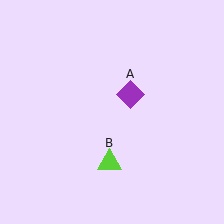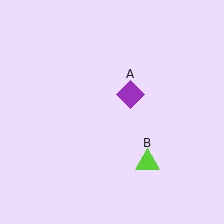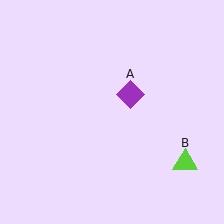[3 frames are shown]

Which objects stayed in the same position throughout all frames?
Purple diamond (object A) remained stationary.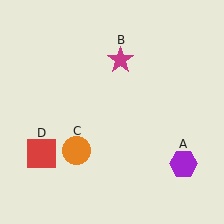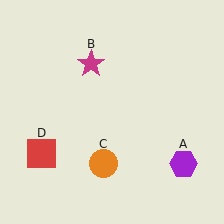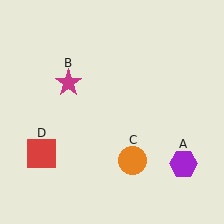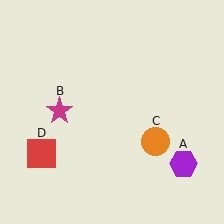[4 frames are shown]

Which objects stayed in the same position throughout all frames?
Purple hexagon (object A) and red square (object D) remained stationary.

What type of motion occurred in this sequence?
The magenta star (object B), orange circle (object C) rotated counterclockwise around the center of the scene.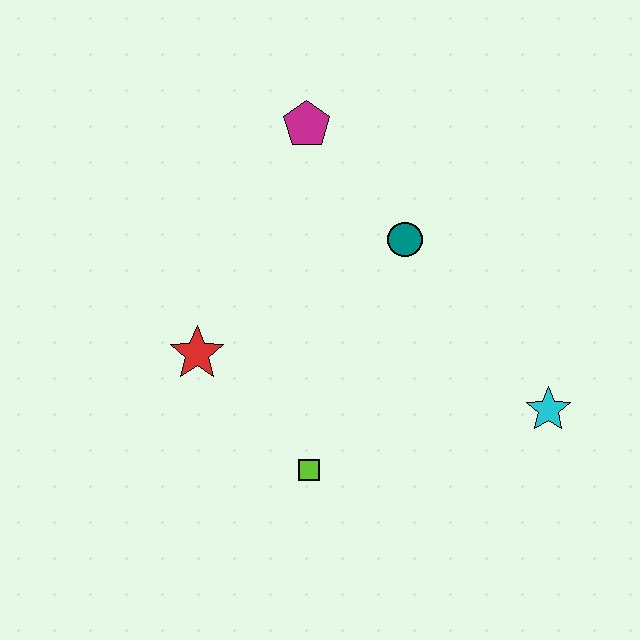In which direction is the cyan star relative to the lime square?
The cyan star is to the right of the lime square.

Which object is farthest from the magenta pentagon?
The cyan star is farthest from the magenta pentagon.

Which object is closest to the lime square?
The red star is closest to the lime square.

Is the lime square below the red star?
Yes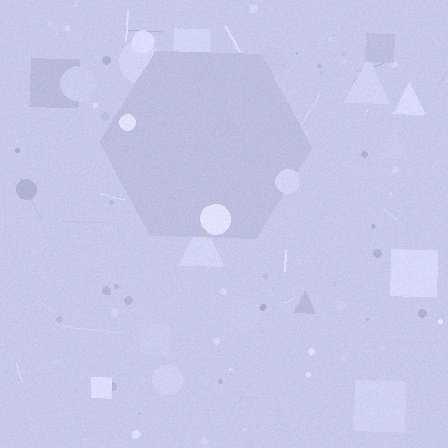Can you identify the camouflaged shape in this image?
The camouflaged shape is a hexagon.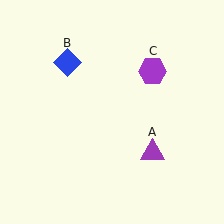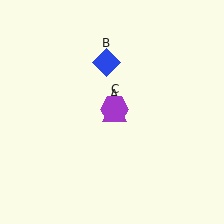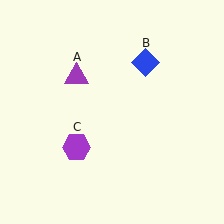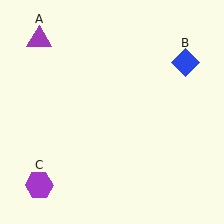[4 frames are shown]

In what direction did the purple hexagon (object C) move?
The purple hexagon (object C) moved down and to the left.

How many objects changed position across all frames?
3 objects changed position: purple triangle (object A), blue diamond (object B), purple hexagon (object C).